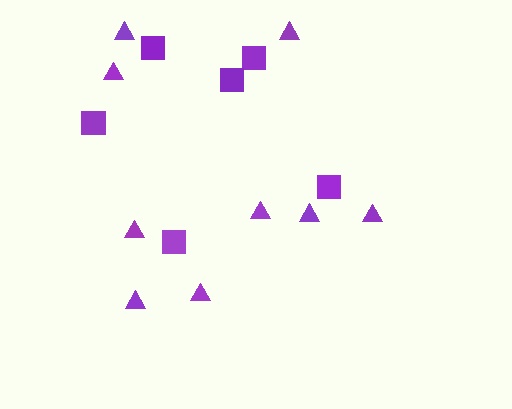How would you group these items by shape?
There are 2 groups: one group of squares (6) and one group of triangles (9).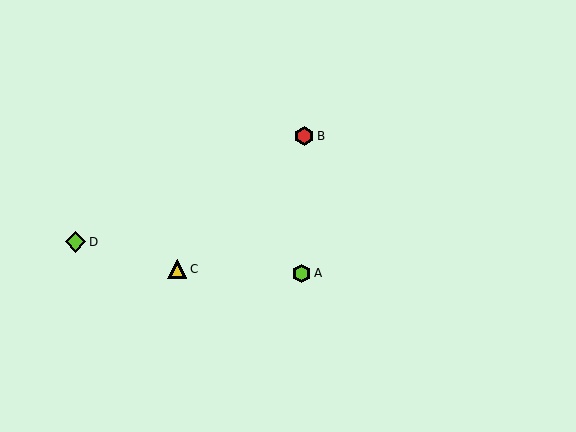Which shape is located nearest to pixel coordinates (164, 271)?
The yellow triangle (labeled C) at (177, 269) is nearest to that location.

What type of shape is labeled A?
Shape A is a lime hexagon.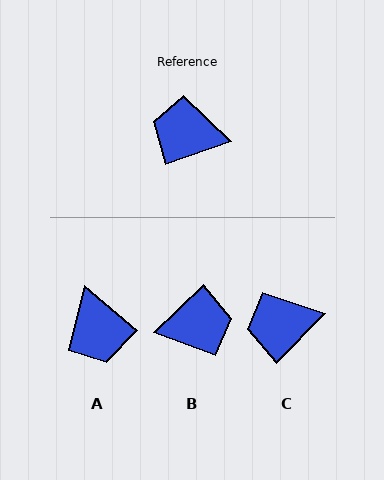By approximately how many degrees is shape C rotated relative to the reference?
Approximately 25 degrees counter-clockwise.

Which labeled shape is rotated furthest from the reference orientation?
B, about 156 degrees away.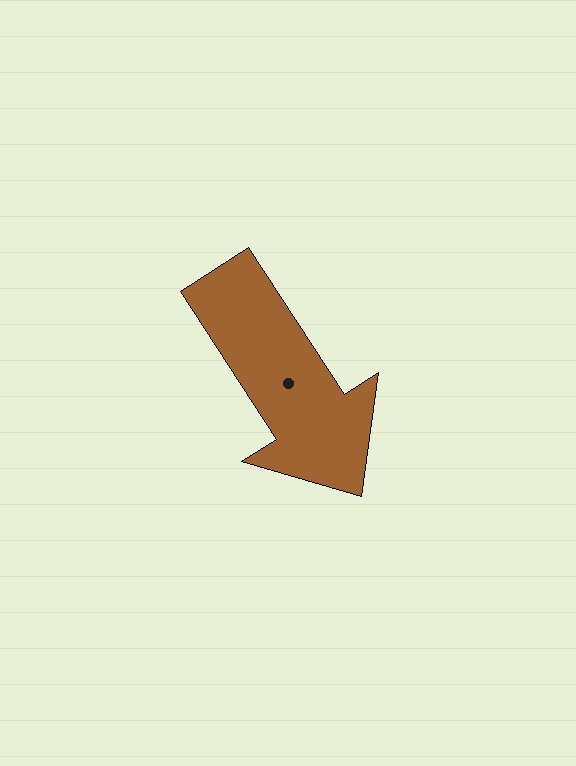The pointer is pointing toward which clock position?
Roughly 5 o'clock.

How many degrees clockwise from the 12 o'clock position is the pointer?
Approximately 147 degrees.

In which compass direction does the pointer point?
Southeast.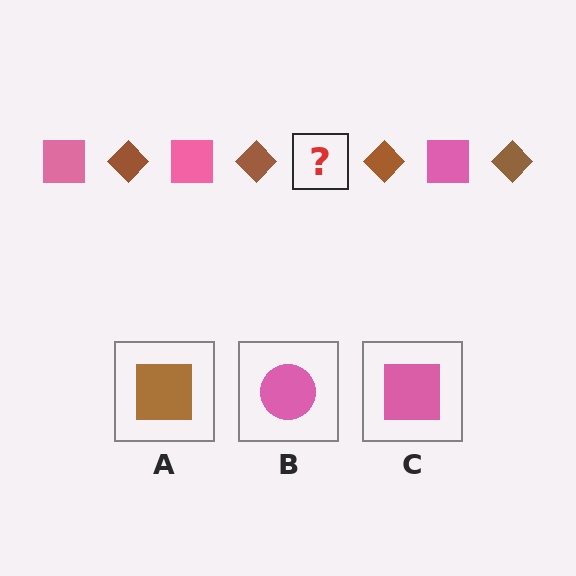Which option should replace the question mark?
Option C.